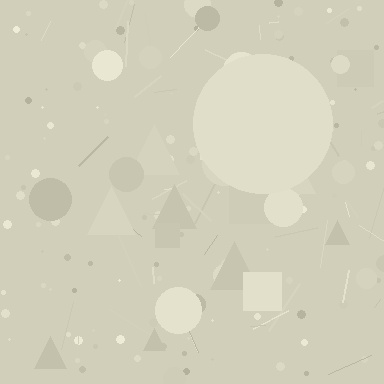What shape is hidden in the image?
A circle is hidden in the image.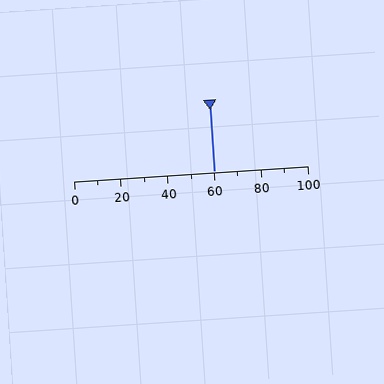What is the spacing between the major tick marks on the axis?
The major ticks are spaced 20 apart.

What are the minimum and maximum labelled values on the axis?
The axis runs from 0 to 100.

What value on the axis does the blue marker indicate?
The marker indicates approximately 60.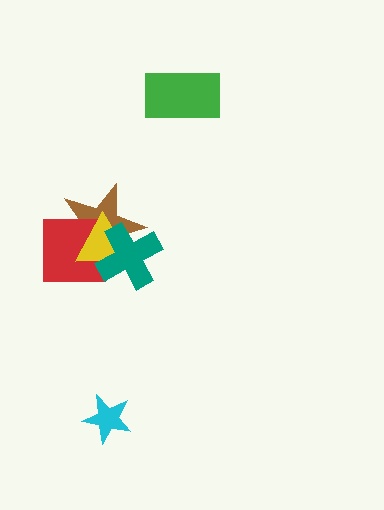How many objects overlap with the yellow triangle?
3 objects overlap with the yellow triangle.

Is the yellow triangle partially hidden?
Yes, it is partially covered by another shape.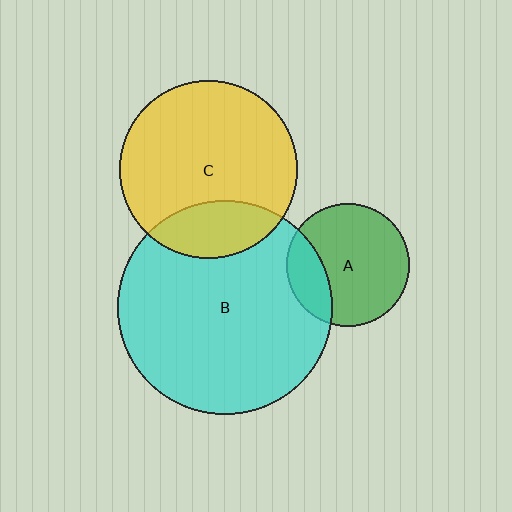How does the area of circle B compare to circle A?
Approximately 3.0 times.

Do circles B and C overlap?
Yes.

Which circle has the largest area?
Circle B (cyan).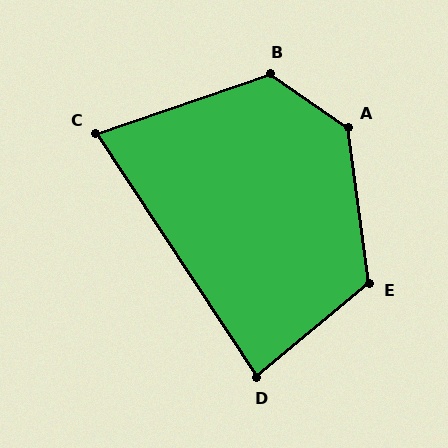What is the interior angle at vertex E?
Approximately 122 degrees (obtuse).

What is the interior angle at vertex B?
Approximately 126 degrees (obtuse).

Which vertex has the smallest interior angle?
C, at approximately 75 degrees.